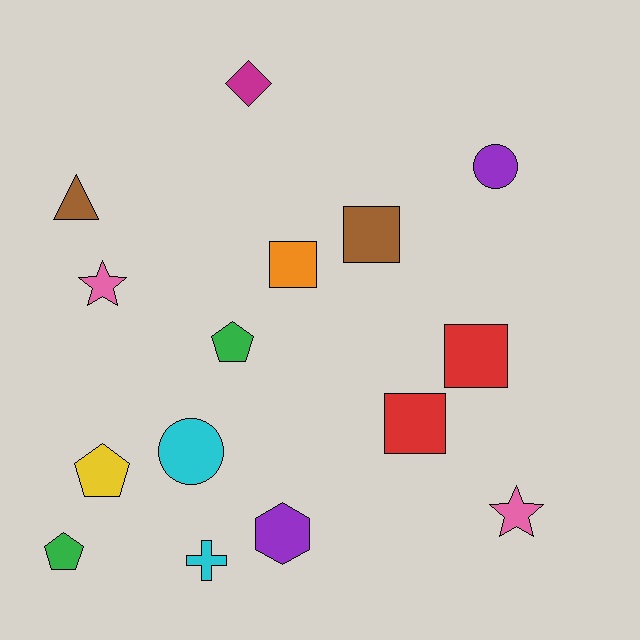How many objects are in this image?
There are 15 objects.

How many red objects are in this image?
There are 2 red objects.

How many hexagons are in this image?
There is 1 hexagon.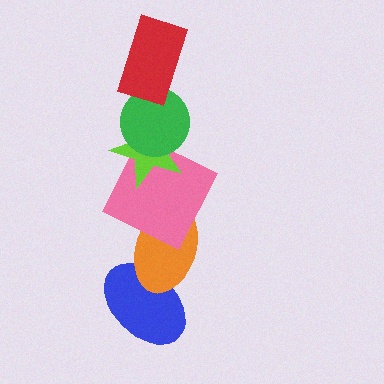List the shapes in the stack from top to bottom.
From top to bottom: the red rectangle, the green circle, the lime star, the pink square, the orange ellipse, the blue ellipse.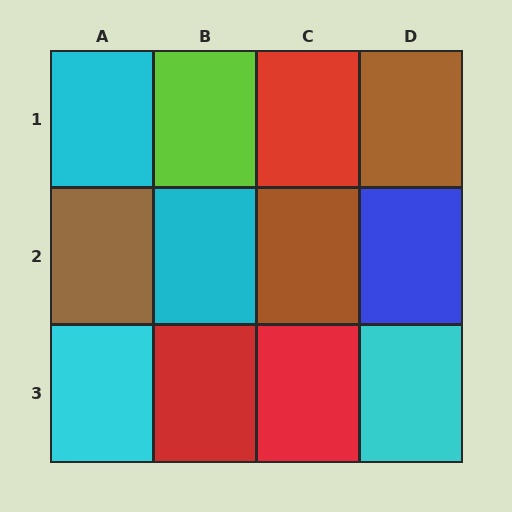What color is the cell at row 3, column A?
Cyan.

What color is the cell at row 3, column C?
Red.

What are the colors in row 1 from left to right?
Cyan, lime, red, brown.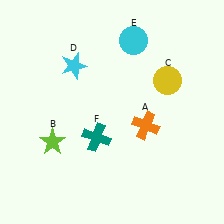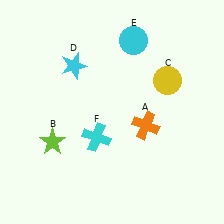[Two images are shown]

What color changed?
The cross (F) changed from teal in Image 1 to cyan in Image 2.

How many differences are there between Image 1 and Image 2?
There is 1 difference between the two images.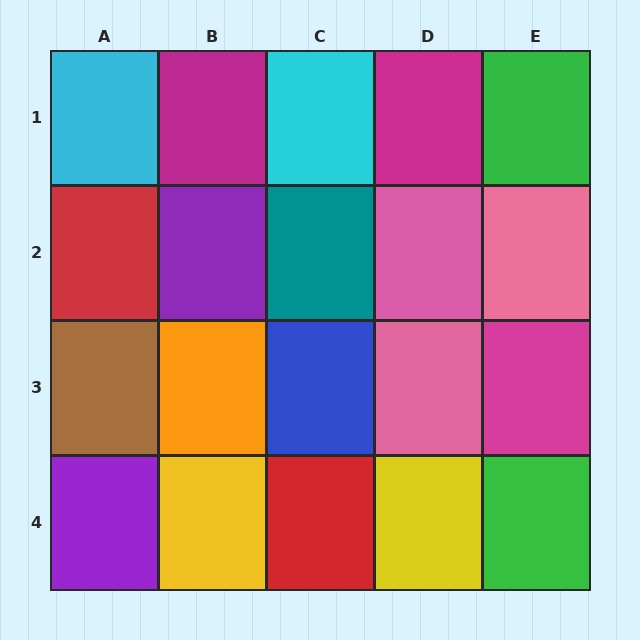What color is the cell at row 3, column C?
Blue.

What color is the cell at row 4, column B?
Yellow.